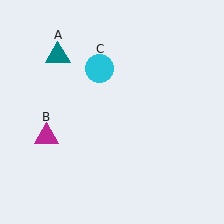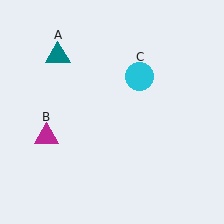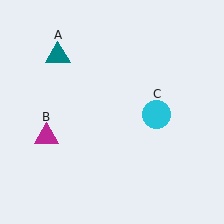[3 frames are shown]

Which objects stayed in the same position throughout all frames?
Teal triangle (object A) and magenta triangle (object B) remained stationary.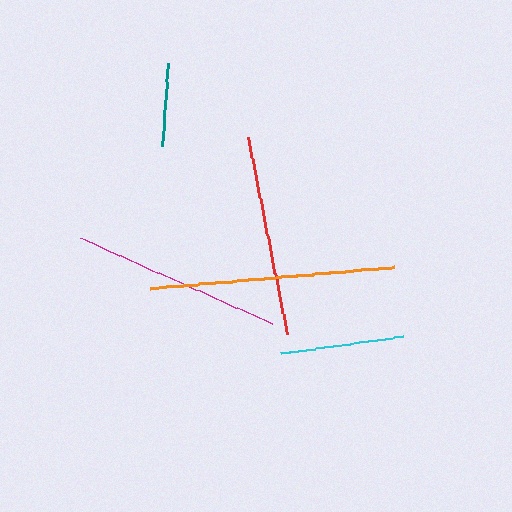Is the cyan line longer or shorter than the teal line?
The cyan line is longer than the teal line.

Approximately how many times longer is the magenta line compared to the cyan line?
The magenta line is approximately 1.7 times the length of the cyan line.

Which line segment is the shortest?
The teal line is the shortest at approximately 84 pixels.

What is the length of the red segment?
The red segment is approximately 202 pixels long.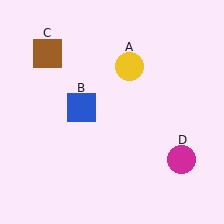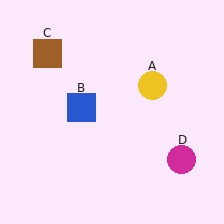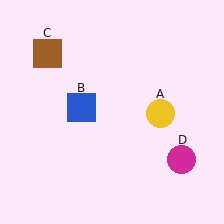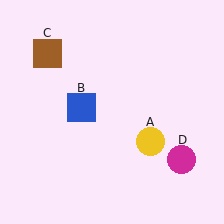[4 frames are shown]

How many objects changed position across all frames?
1 object changed position: yellow circle (object A).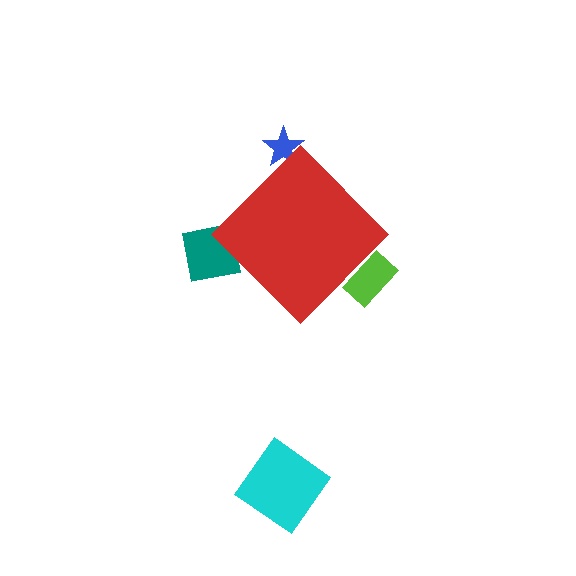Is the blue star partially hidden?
Yes, the blue star is partially hidden behind the red diamond.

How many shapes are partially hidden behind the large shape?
3 shapes are partially hidden.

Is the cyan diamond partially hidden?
No, the cyan diamond is fully visible.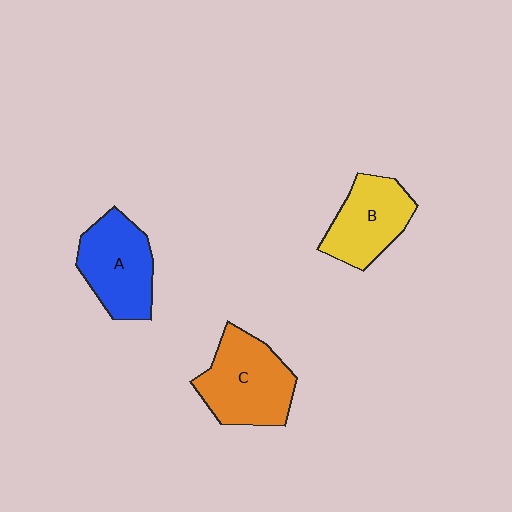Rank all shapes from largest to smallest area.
From largest to smallest: C (orange), A (blue), B (yellow).